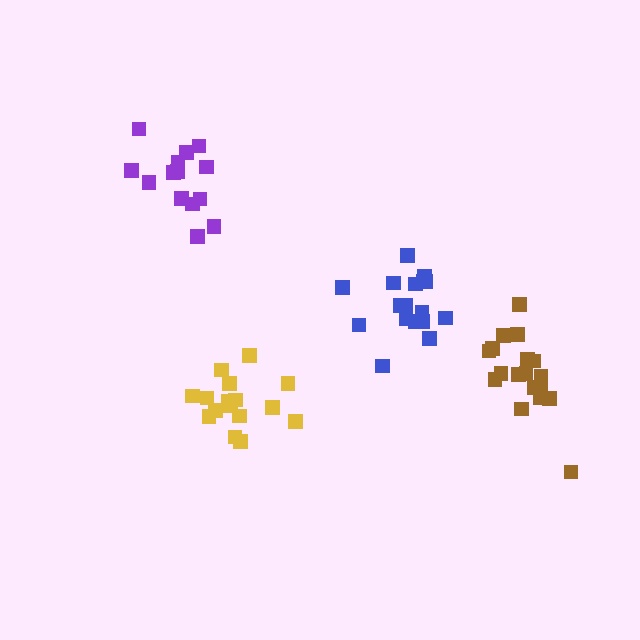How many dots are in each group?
Group 1: 17 dots, Group 2: 14 dots, Group 3: 17 dots, Group 4: 18 dots (66 total).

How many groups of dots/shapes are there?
There are 4 groups.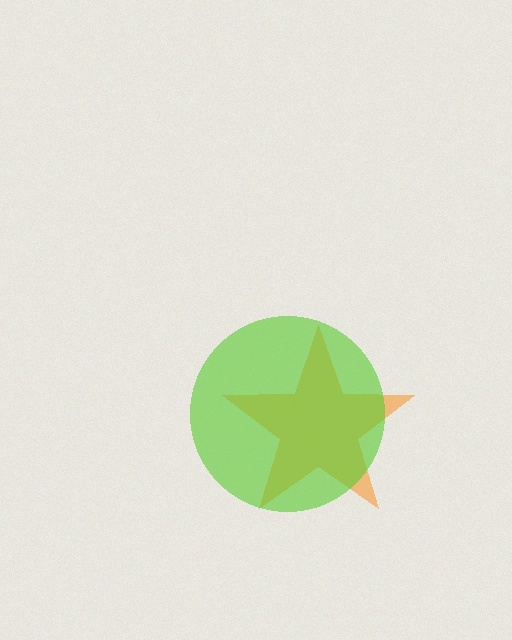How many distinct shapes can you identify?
There are 2 distinct shapes: an orange star, a lime circle.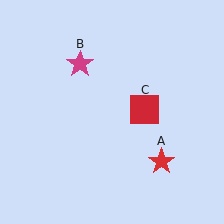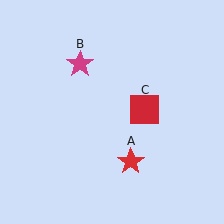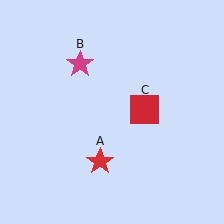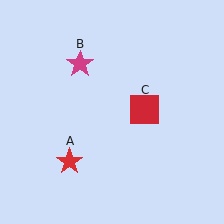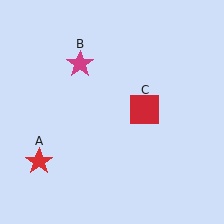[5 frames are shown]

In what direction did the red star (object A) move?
The red star (object A) moved left.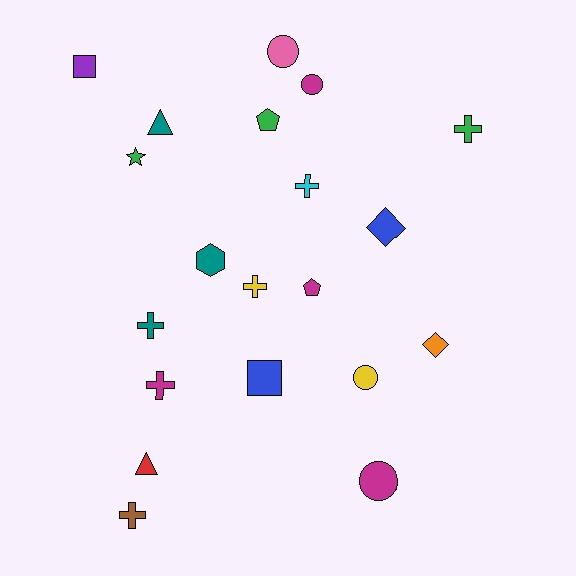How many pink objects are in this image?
There is 1 pink object.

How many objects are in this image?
There are 20 objects.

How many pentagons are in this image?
There are 2 pentagons.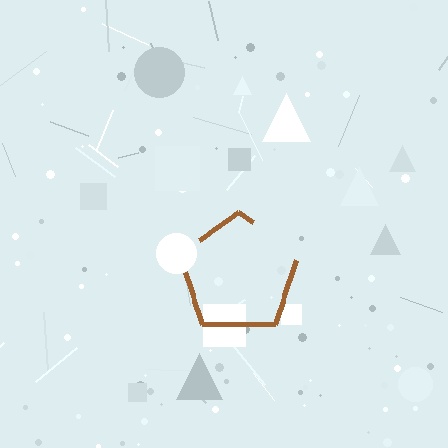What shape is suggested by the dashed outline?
The dashed outline suggests a pentagon.